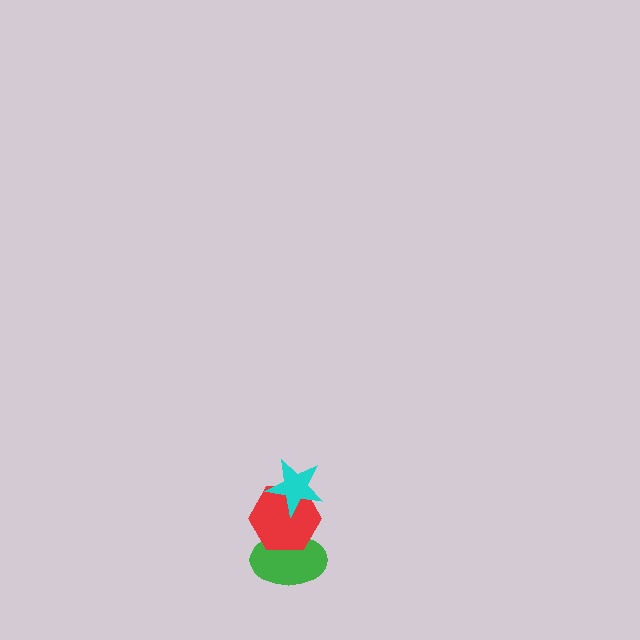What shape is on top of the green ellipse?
The red hexagon is on top of the green ellipse.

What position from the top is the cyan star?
The cyan star is 1st from the top.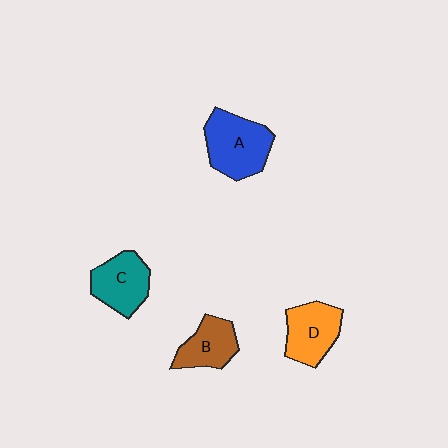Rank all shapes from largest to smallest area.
From largest to smallest: A (blue), D (orange), C (teal), B (brown).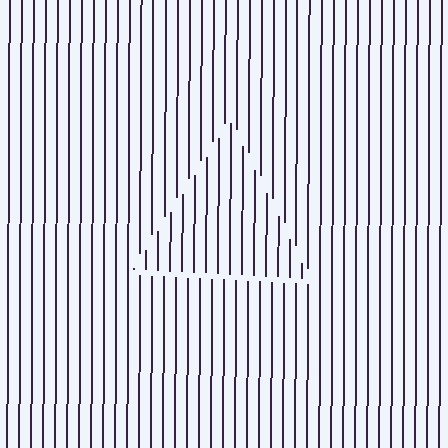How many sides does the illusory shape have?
3 sides — the line-ends trace a triangle.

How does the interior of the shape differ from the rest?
The interior of the shape contains the same grating, shifted by half a period — the contour is defined by the phase discontinuity where line-ends from the inner and outer gratings abut.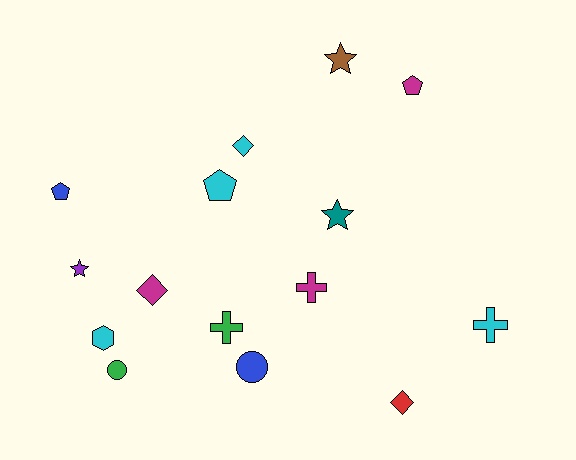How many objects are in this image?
There are 15 objects.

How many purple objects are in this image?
There is 1 purple object.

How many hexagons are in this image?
There is 1 hexagon.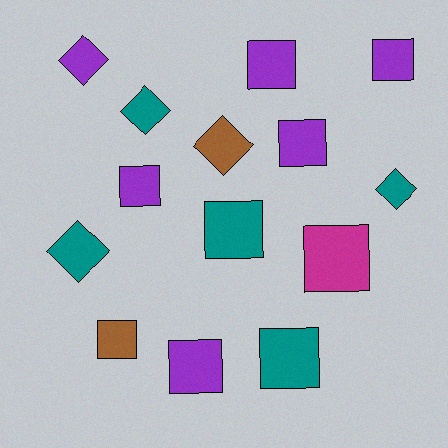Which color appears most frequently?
Purple, with 6 objects.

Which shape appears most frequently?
Square, with 9 objects.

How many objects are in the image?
There are 14 objects.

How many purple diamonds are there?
There is 1 purple diamond.